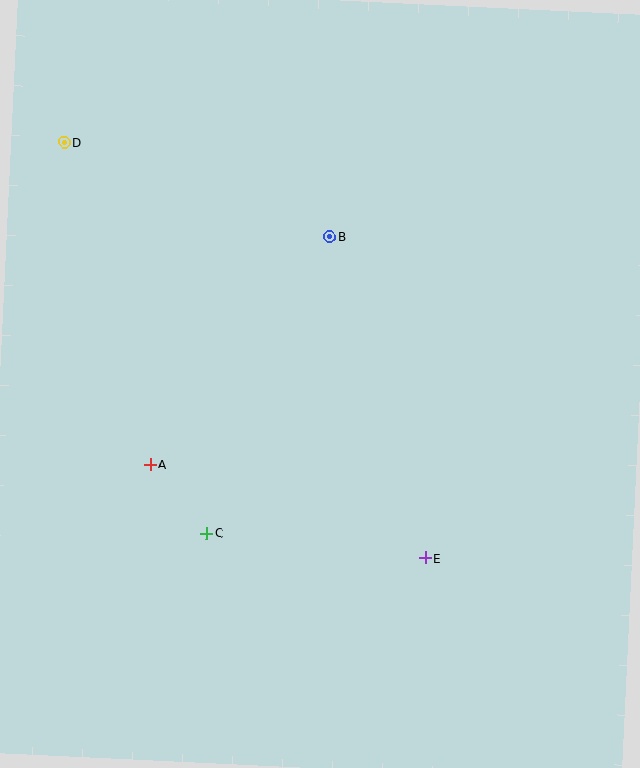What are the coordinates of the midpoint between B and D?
The midpoint between B and D is at (197, 189).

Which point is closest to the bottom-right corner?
Point E is closest to the bottom-right corner.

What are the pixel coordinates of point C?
Point C is at (207, 533).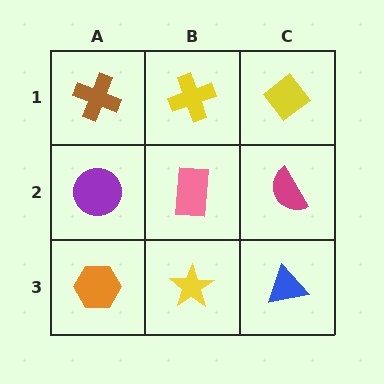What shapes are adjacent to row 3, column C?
A magenta semicircle (row 2, column C), a yellow star (row 3, column B).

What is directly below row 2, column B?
A yellow star.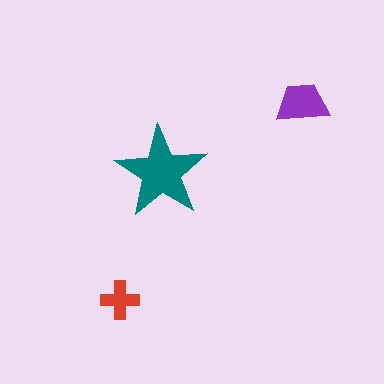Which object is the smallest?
The red cross.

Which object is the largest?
The teal star.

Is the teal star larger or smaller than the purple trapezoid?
Larger.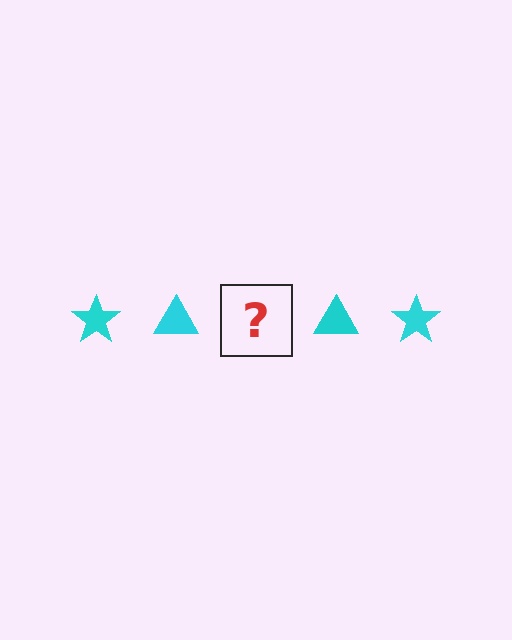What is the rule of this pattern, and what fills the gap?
The rule is that the pattern cycles through star, triangle shapes in cyan. The gap should be filled with a cyan star.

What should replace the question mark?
The question mark should be replaced with a cyan star.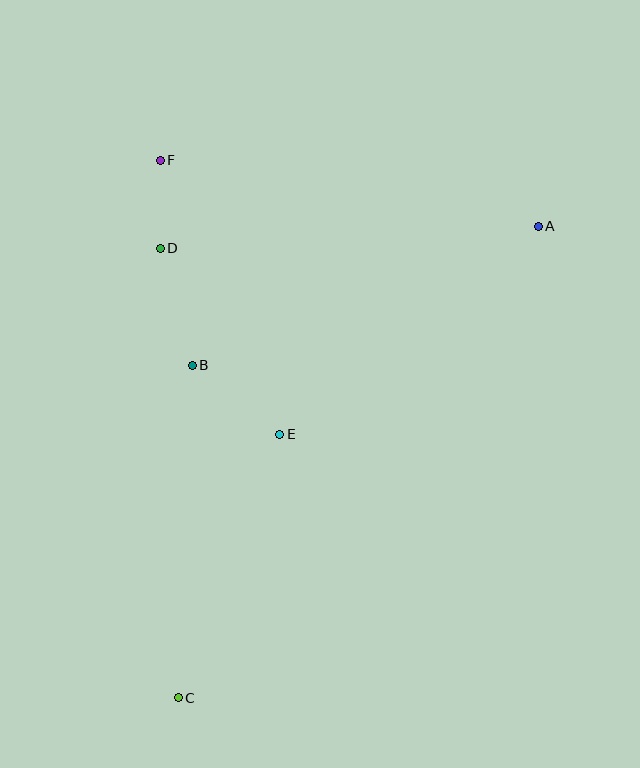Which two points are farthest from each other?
Points A and C are farthest from each other.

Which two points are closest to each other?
Points D and F are closest to each other.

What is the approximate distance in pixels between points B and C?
The distance between B and C is approximately 333 pixels.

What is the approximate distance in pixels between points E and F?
The distance between E and F is approximately 299 pixels.